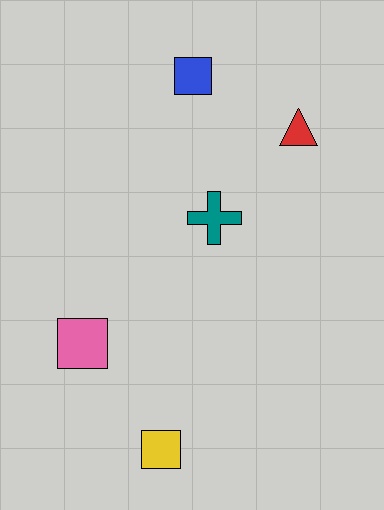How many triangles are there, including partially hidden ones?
There is 1 triangle.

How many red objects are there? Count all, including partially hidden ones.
There is 1 red object.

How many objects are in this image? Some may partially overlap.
There are 5 objects.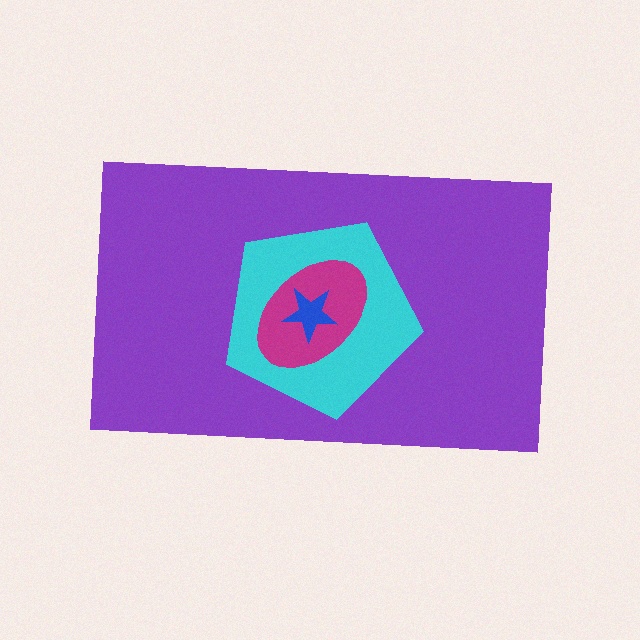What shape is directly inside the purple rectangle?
The cyan pentagon.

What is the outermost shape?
The purple rectangle.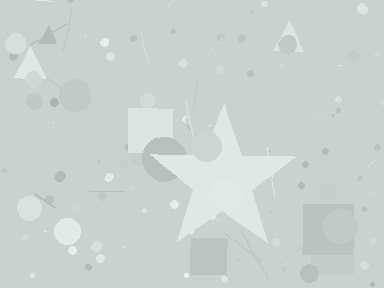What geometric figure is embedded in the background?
A star is embedded in the background.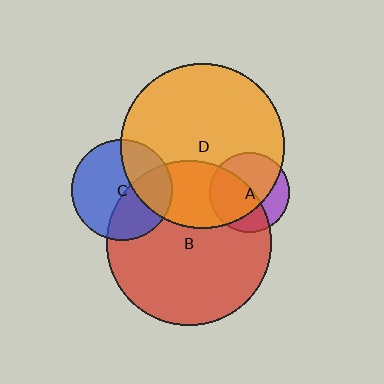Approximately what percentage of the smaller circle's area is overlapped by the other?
Approximately 50%.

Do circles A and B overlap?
Yes.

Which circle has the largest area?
Circle B (red).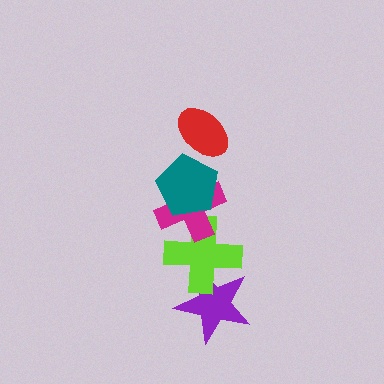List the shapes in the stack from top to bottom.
From top to bottom: the red ellipse, the teal pentagon, the magenta cross, the lime cross, the purple star.